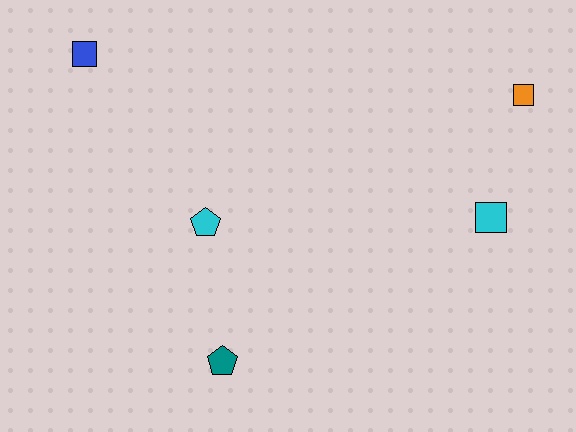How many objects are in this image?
There are 5 objects.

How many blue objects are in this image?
There is 1 blue object.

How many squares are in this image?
There are 3 squares.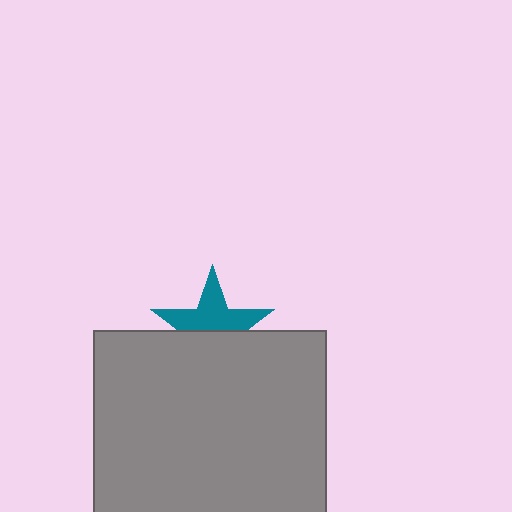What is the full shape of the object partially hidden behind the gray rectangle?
The partially hidden object is a teal star.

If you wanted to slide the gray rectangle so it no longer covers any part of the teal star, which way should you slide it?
Slide it down — that is the most direct way to separate the two shapes.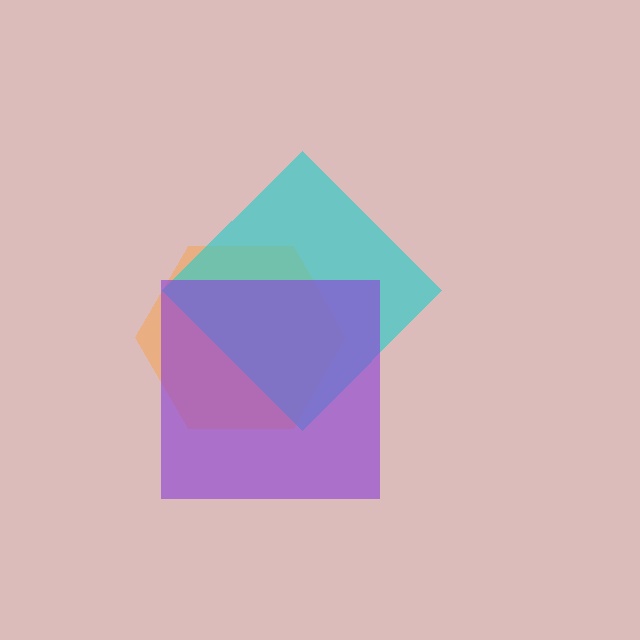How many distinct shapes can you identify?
There are 3 distinct shapes: an orange hexagon, a cyan diamond, a purple square.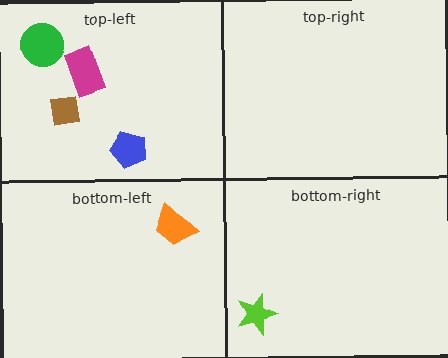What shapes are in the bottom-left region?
The orange trapezoid.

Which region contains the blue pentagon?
The top-left region.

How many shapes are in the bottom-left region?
1.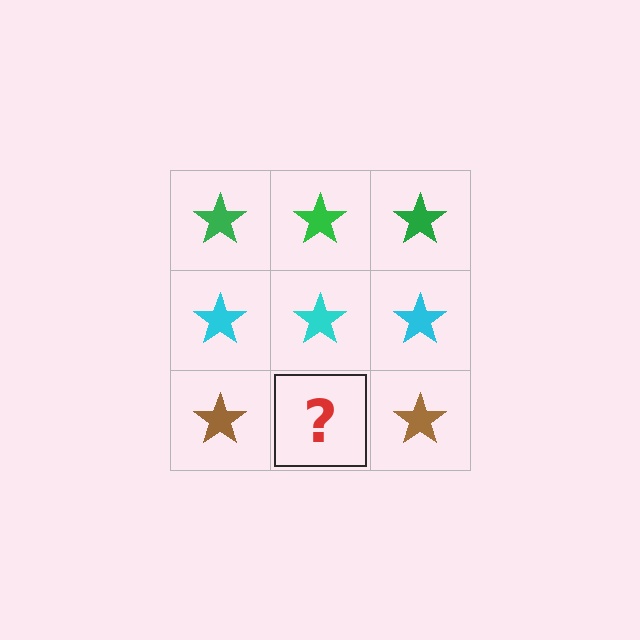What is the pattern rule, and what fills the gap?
The rule is that each row has a consistent color. The gap should be filled with a brown star.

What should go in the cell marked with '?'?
The missing cell should contain a brown star.